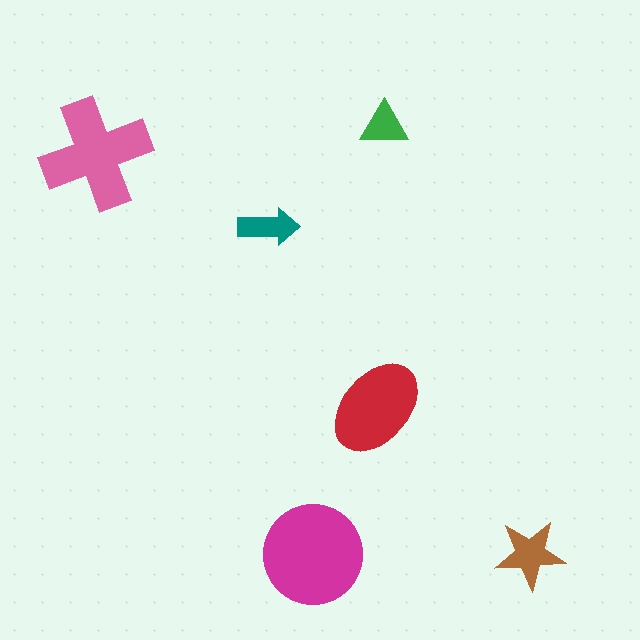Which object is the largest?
The magenta circle.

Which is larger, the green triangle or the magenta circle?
The magenta circle.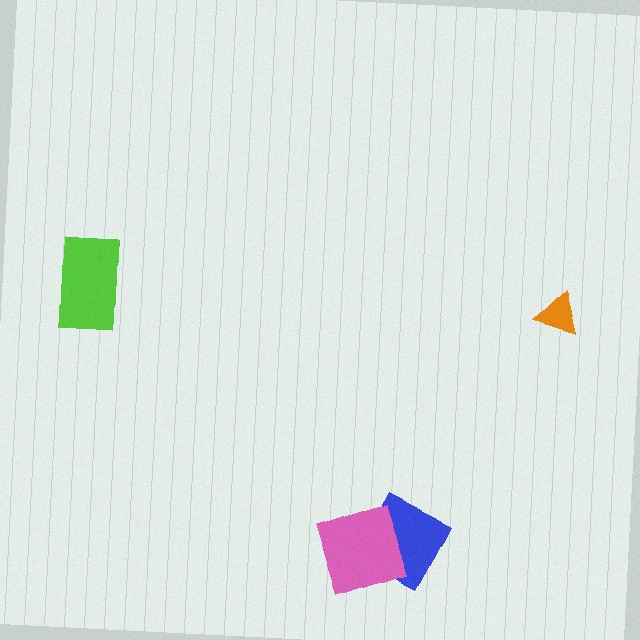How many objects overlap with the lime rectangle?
0 objects overlap with the lime rectangle.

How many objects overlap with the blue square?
1 object overlaps with the blue square.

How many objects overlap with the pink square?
1 object overlaps with the pink square.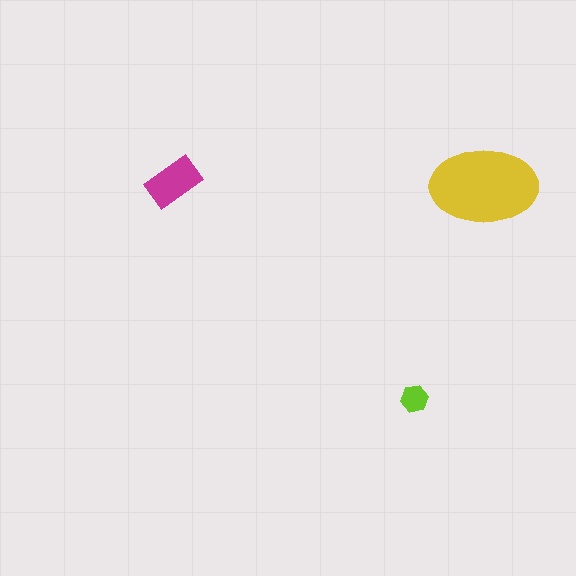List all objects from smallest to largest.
The lime hexagon, the magenta rectangle, the yellow ellipse.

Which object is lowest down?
The lime hexagon is bottommost.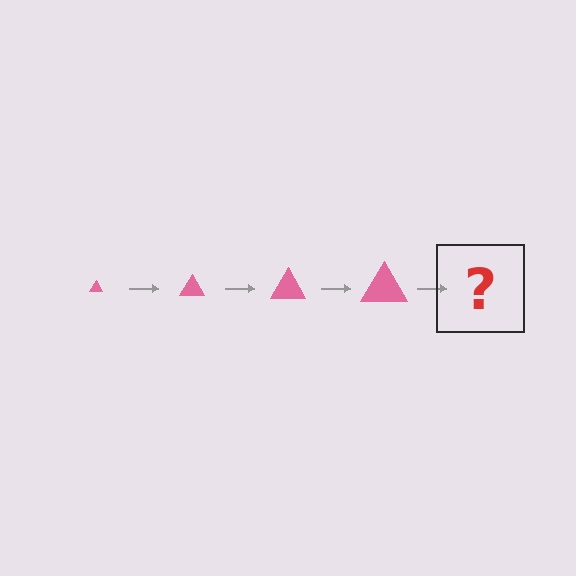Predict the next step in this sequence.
The next step is a pink triangle, larger than the previous one.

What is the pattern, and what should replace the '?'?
The pattern is that the triangle gets progressively larger each step. The '?' should be a pink triangle, larger than the previous one.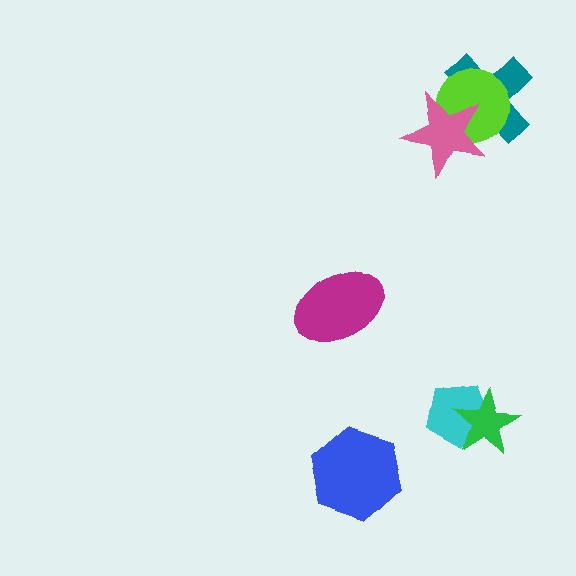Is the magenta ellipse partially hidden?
No, no other shape covers it.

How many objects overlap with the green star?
1 object overlaps with the green star.